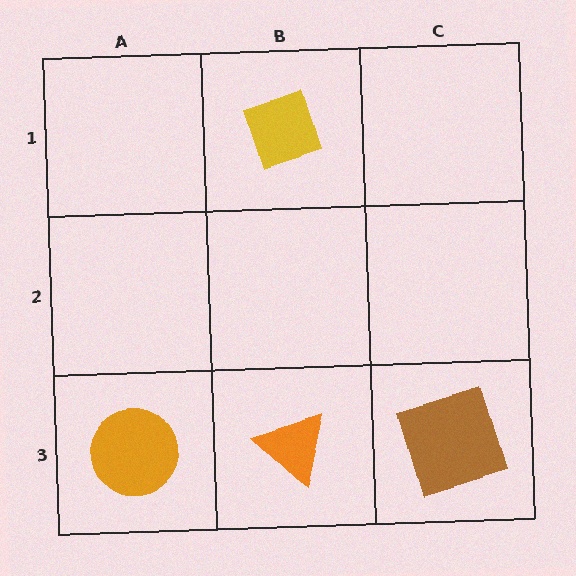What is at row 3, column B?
An orange triangle.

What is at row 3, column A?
An orange circle.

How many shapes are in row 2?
0 shapes.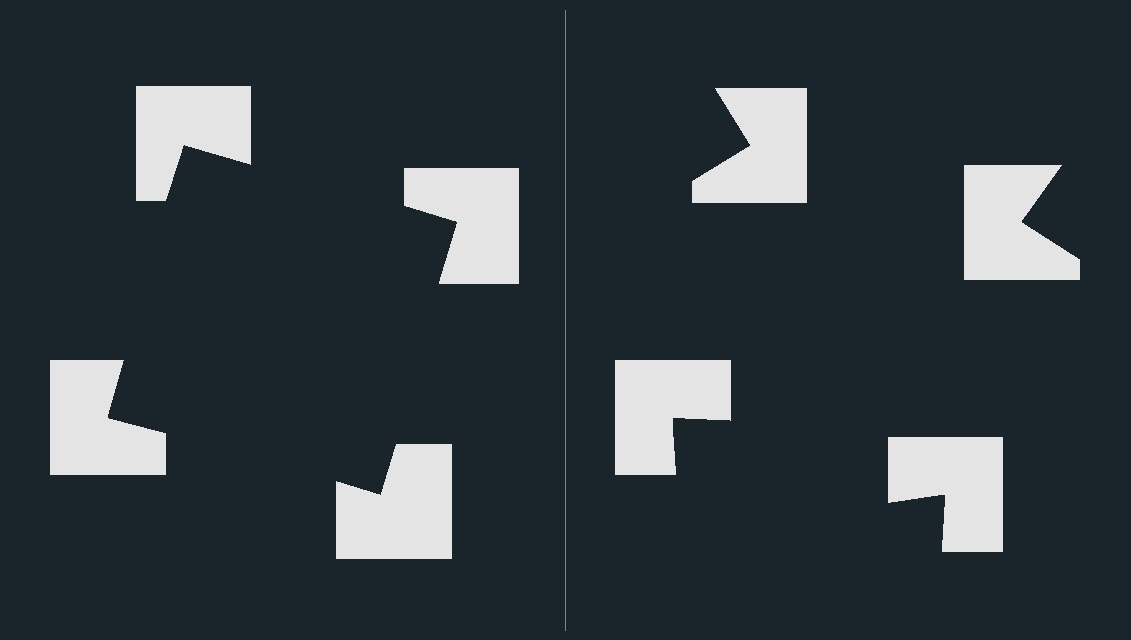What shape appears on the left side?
An illusory square.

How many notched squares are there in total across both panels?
8 — 4 on each side.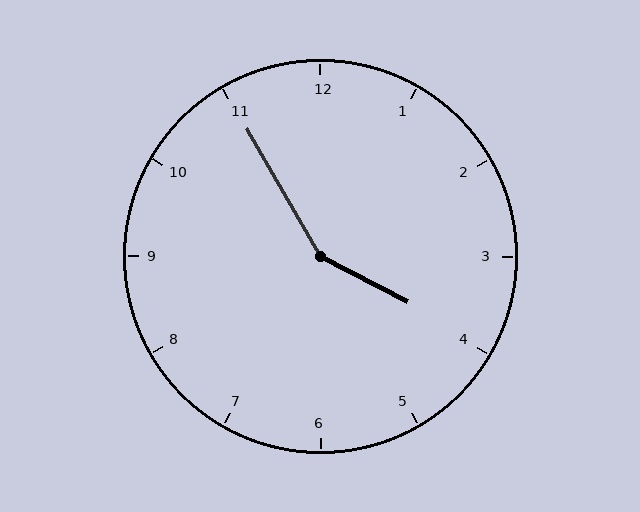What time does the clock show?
3:55.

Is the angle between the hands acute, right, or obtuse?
It is obtuse.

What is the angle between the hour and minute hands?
Approximately 148 degrees.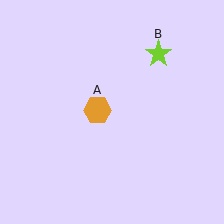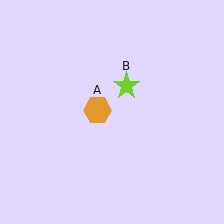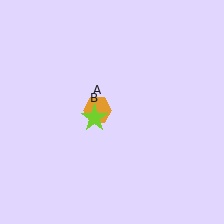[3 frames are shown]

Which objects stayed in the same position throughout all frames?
Orange hexagon (object A) remained stationary.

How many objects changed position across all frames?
1 object changed position: lime star (object B).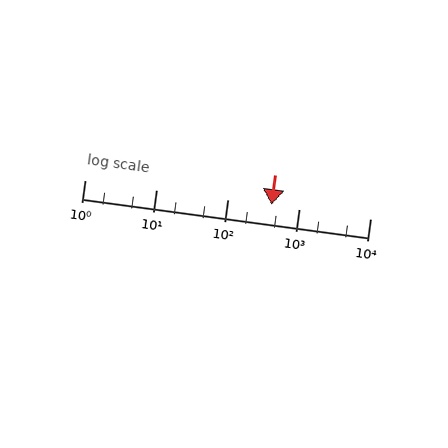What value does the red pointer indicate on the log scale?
The pointer indicates approximately 410.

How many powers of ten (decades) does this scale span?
The scale spans 4 decades, from 1 to 10000.